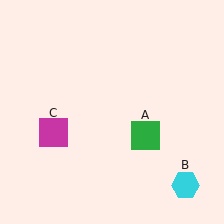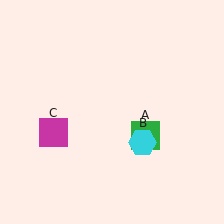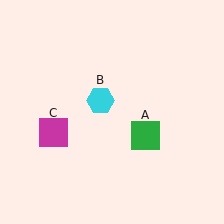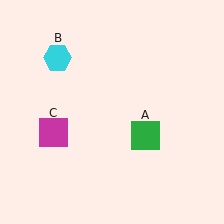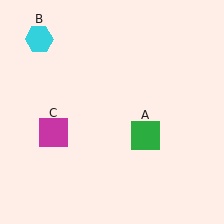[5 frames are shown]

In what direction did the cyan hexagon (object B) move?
The cyan hexagon (object B) moved up and to the left.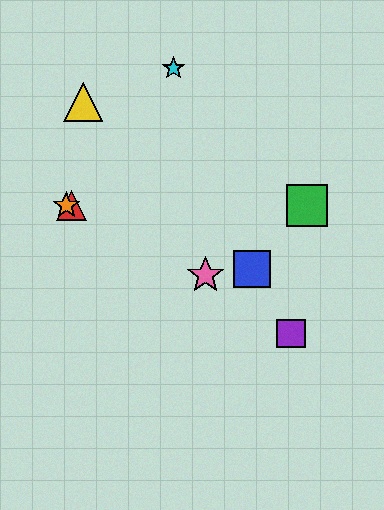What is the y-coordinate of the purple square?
The purple square is at y≈334.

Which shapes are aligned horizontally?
The red triangle, the green square, the orange star are aligned horizontally.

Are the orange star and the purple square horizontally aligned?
No, the orange star is at y≈205 and the purple square is at y≈334.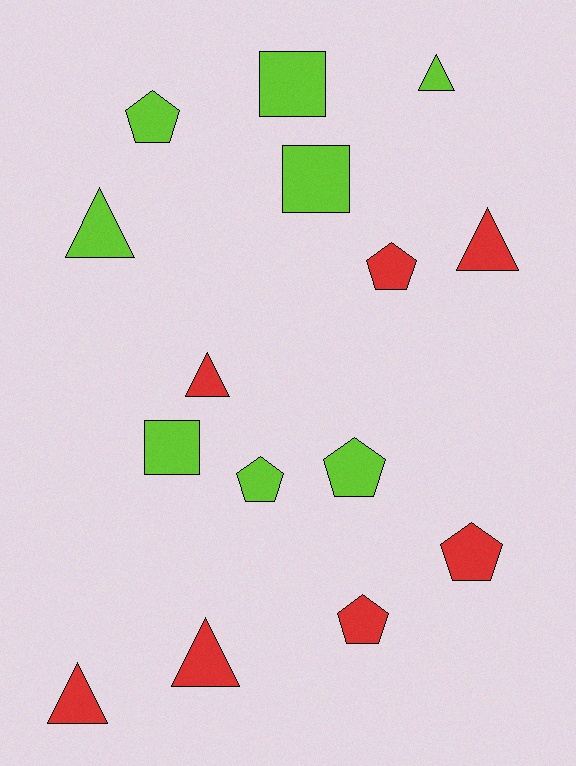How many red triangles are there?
There are 4 red triangles.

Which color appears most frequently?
Lime, with 8 objects.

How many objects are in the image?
There are 15 objects.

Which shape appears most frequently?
Pentagon, with 6 objects.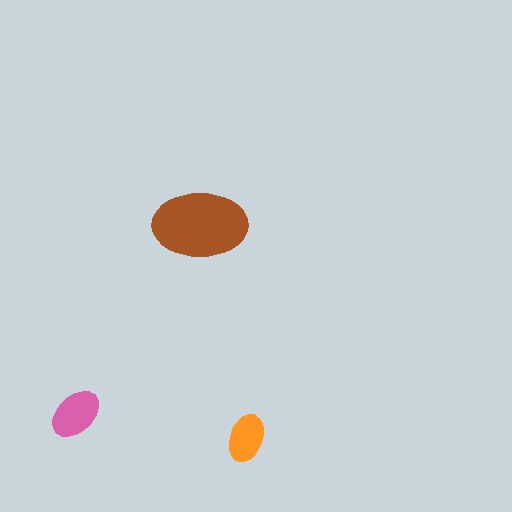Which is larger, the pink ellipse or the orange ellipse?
The pink one.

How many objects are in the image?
There are 3 objects in the image.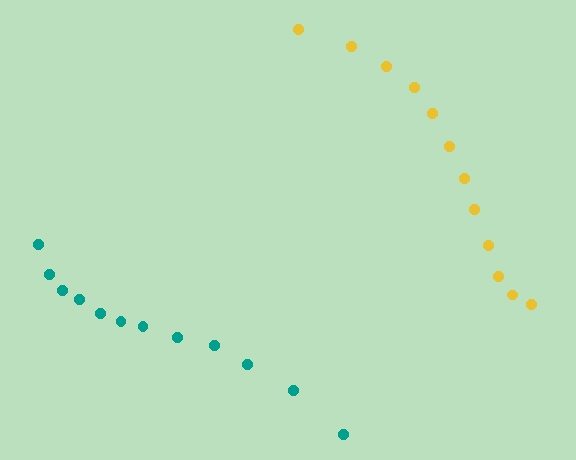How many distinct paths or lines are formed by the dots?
There are 2 distinct paths.